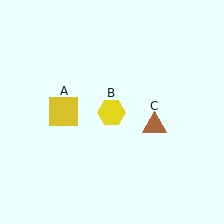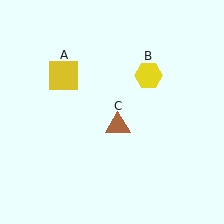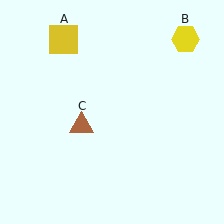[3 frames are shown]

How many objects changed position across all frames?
3 objects changed position: yellow square (object A), yellow hexagon (object B), brown triangle (object C).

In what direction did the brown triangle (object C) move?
The brown triangle (object C) moved left.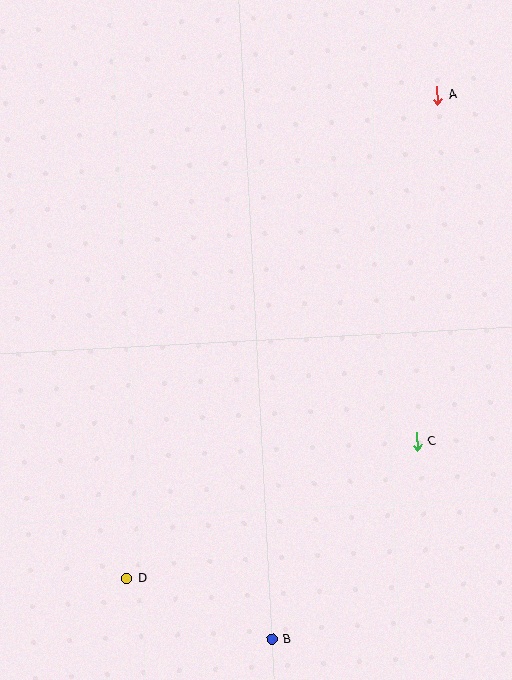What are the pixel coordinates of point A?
Point A is at (437, 95).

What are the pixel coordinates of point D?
Point D is at (127, 579).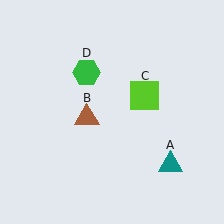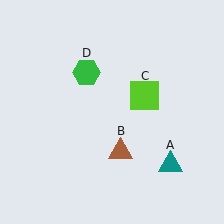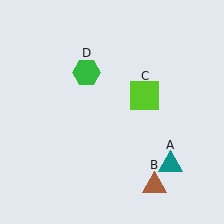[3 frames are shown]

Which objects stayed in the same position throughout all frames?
Teal triangle (object A) and lime square (object C) and green hexagon (object D) remained stationary.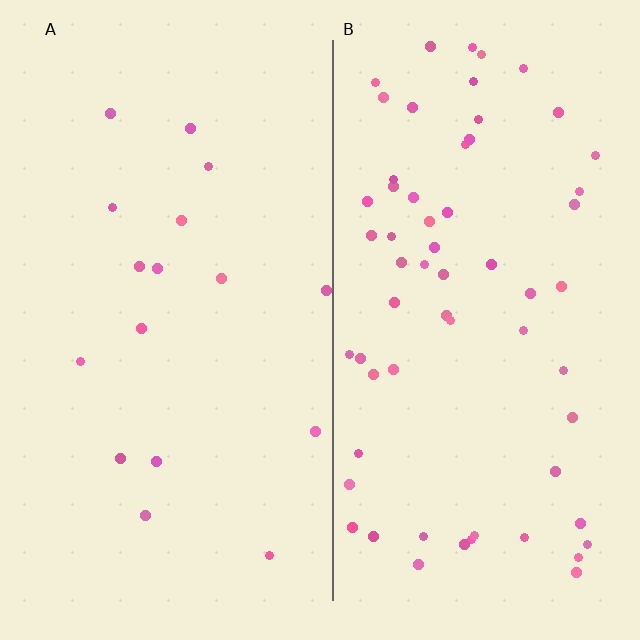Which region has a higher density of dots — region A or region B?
B (the right).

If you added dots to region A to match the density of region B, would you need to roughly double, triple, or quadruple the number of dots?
Approximately quadruple.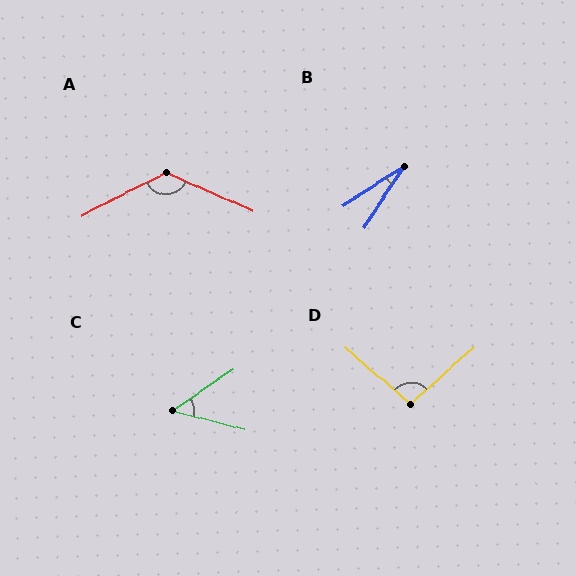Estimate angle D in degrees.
Approximately 98 degrees.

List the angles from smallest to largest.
B (24°), C (49°), D (98°), A (129°).